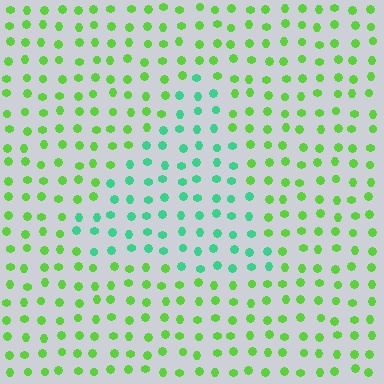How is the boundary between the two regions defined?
The boundary is defined purely by a slight shift in hue (about 45 degrees). Spacing, size, and orientation are identical on both sides.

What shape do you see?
I see a triangle.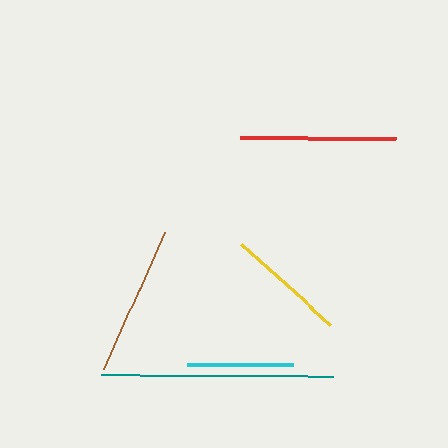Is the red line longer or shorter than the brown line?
The red line is longer than the brown line.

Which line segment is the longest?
The teal line is the longest at approximately 232 pixels.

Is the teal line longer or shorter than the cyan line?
The teal line is longer than the cyan line.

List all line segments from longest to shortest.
From longest to shortest: teal, red, brown, yellow, cyan.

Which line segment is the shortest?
The cyan line is the shortest at approximately 105 pixels.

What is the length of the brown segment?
The brown segment is approximately 150 pixels long.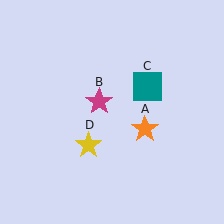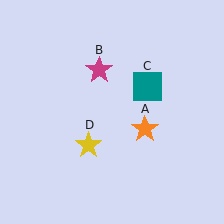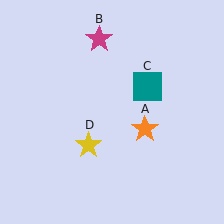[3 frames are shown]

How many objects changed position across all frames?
1 object changed position: magenta star (object B).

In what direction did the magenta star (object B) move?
The magenta star (object B) moved up.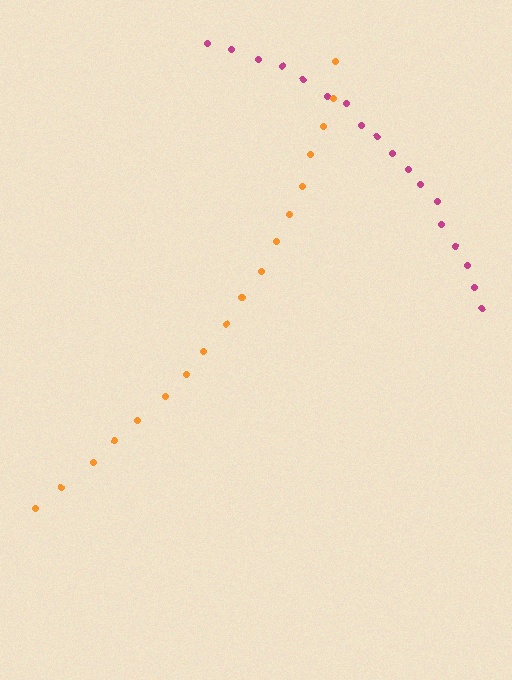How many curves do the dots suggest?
There are 2 distinct paths.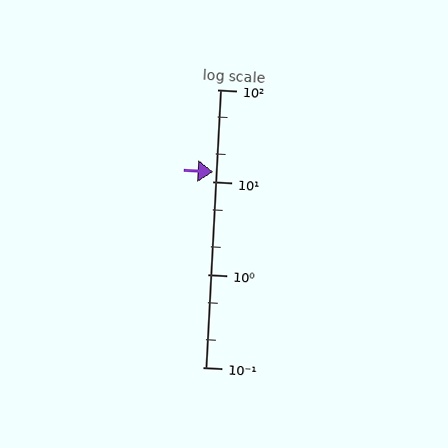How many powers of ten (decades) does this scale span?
The scale spans 3 decades, from 0.1 to 100.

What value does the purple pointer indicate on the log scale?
The pointer indicates approximately 13.